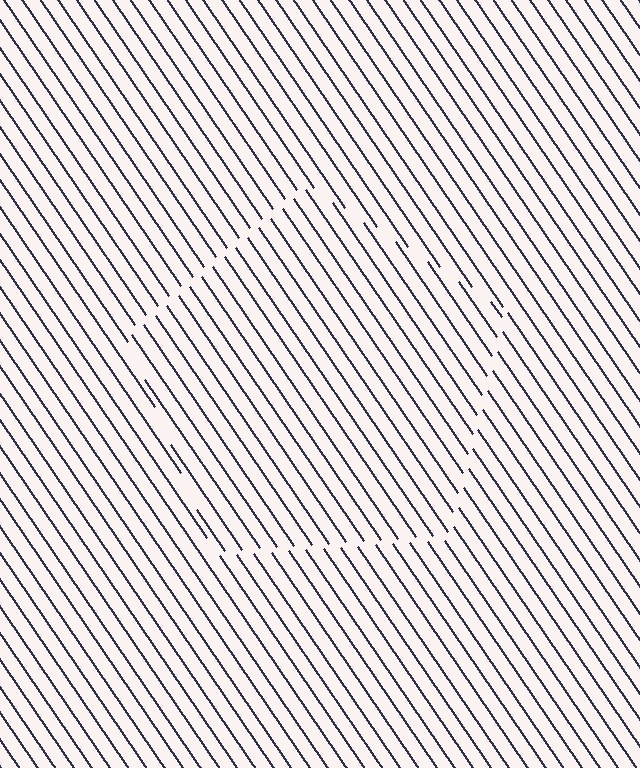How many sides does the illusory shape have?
5 sides — the line-ends trace a pentagon.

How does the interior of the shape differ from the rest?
The interior of the shape contains the same grating, shifted by half a period — the contour is defined by the phase discontinuity where line-ends from the inner and outer gratings abut.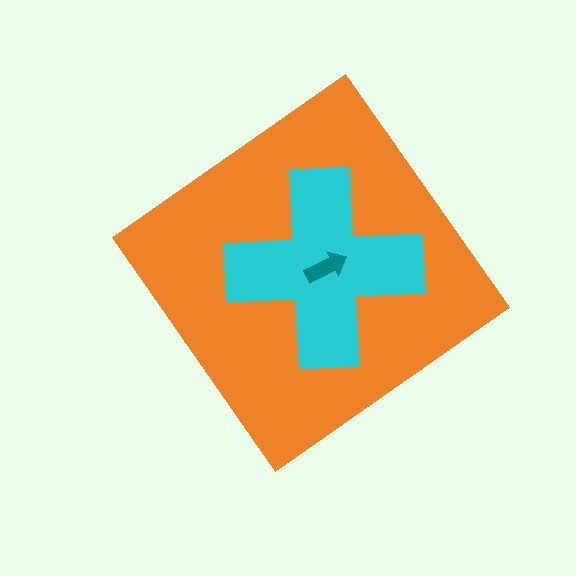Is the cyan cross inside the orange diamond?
Yes.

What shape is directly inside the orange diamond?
The cyan cross.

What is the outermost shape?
The orange diamond.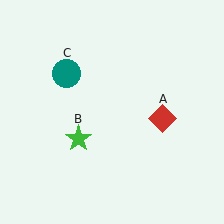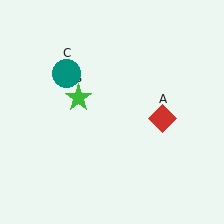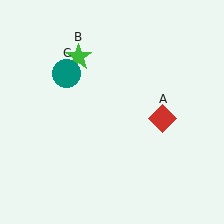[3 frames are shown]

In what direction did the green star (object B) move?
The green star (object B) moved up.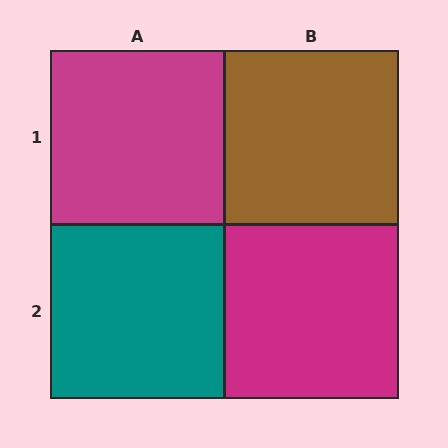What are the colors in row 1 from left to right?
Magenta, brown.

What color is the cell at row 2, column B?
Magenta.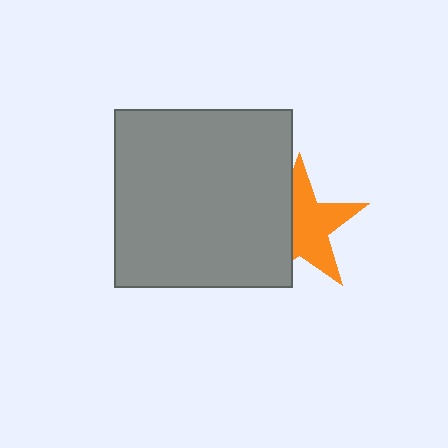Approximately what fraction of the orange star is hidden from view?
Roughly 41% of the orange star is hidden behind the gray square.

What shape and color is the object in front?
The object in front is a gray square.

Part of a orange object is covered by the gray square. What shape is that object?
It is a star.